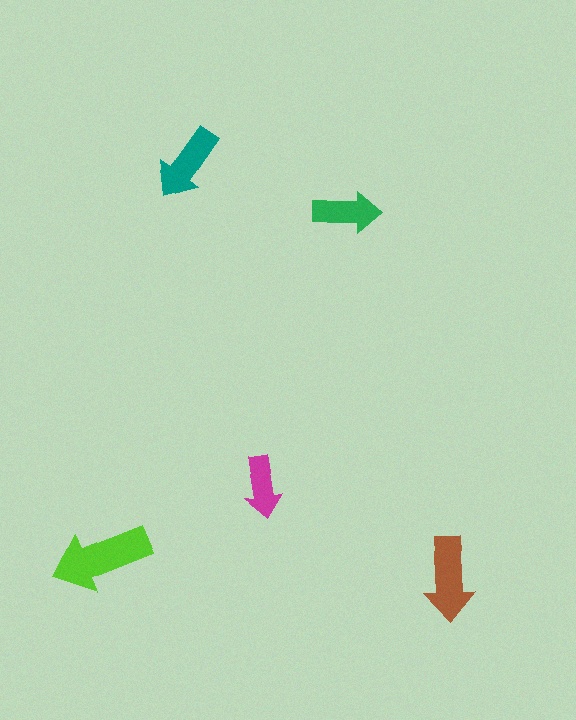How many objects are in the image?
There are 5 objects in the image.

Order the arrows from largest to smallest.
the lime one, the brown one, the teal one, the green one, the magenta one.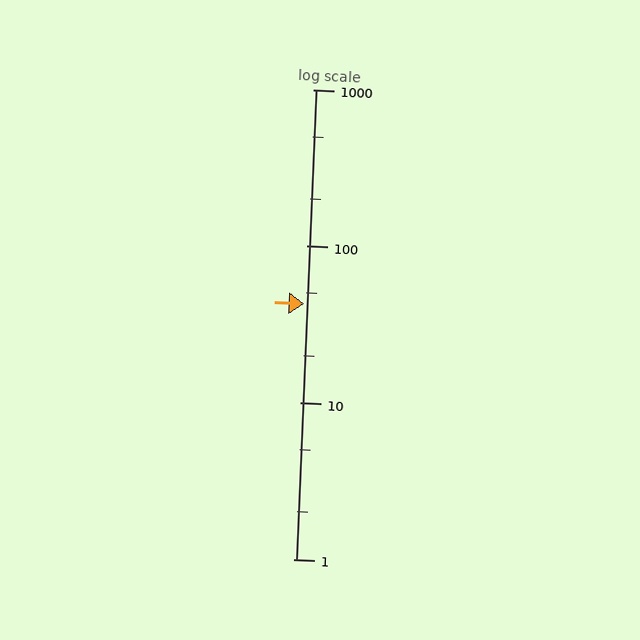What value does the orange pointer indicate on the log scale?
The pointer indicates approximately 43.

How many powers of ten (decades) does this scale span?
The scale spans 3 decades, from 1 to 1000.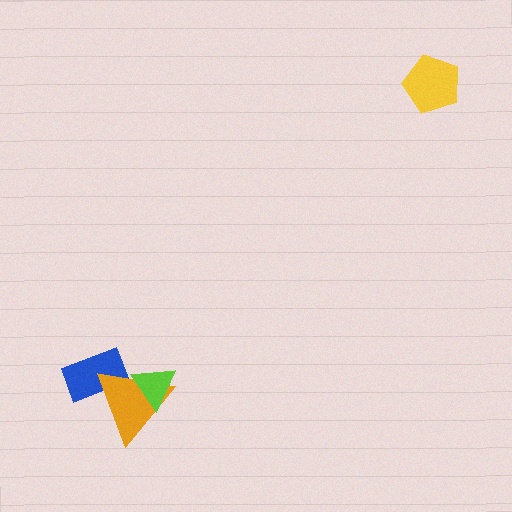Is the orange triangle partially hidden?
Yes, it is partially covered by another shape.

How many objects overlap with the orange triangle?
2 objects overlap with the orange triangle.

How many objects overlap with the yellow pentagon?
0 objects overlap with the yellow pentagon.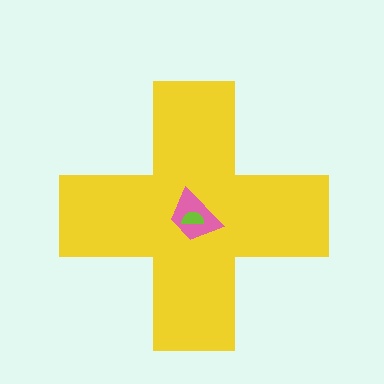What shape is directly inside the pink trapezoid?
The lime semicircle.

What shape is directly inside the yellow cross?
The pink trapezoid.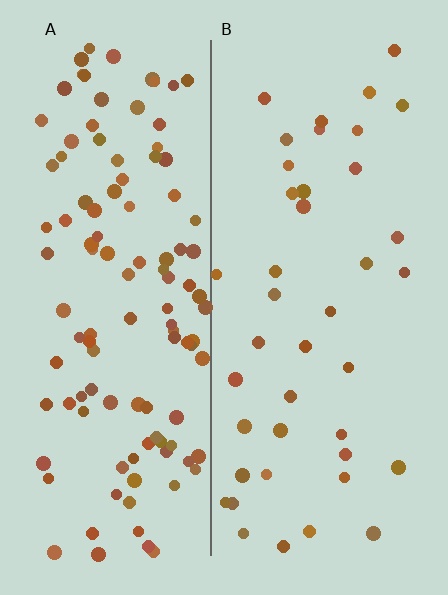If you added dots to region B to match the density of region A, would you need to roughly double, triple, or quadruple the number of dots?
Approximately triple.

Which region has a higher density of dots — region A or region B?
A (the left).